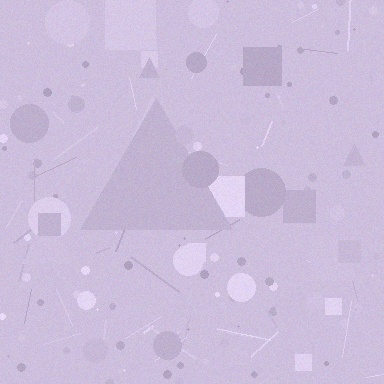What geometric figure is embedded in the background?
A triangle is embedded in the background.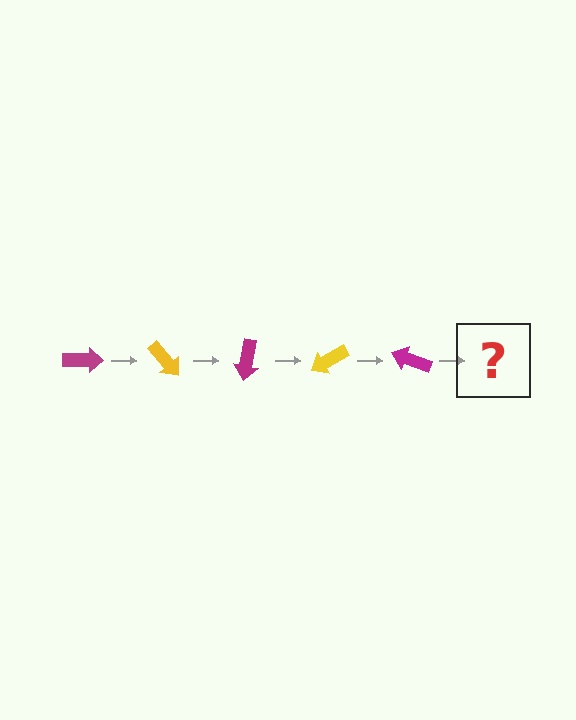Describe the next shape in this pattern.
It should be a yellow arrow, rotated 250 degrees from the start.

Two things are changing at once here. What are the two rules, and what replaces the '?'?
The two rules are that it rotates 50 degrees each step and the color cycles through magenta and yellow. The '?' should be a yellow arrow, rotated 250 degrees from the start.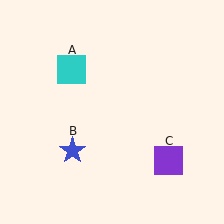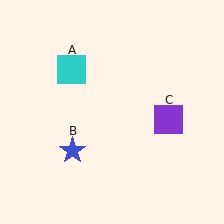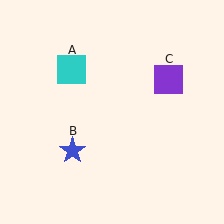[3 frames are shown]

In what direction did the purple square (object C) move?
The purple square (object C) moved up.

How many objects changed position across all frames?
1 object changed position: purple square (object C).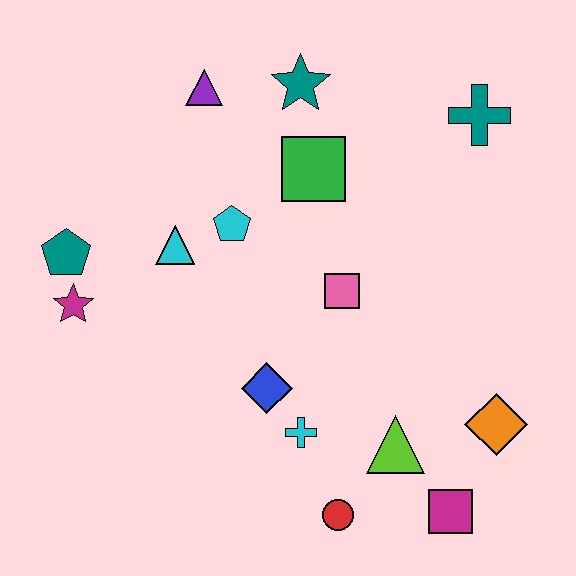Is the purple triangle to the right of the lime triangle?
No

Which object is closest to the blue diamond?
The cyan cross is closest to the blue diamond.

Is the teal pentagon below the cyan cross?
No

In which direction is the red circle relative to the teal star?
The red circle is below the teal star.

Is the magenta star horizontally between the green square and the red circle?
No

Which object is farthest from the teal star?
The magenta square is farthest from the teal star.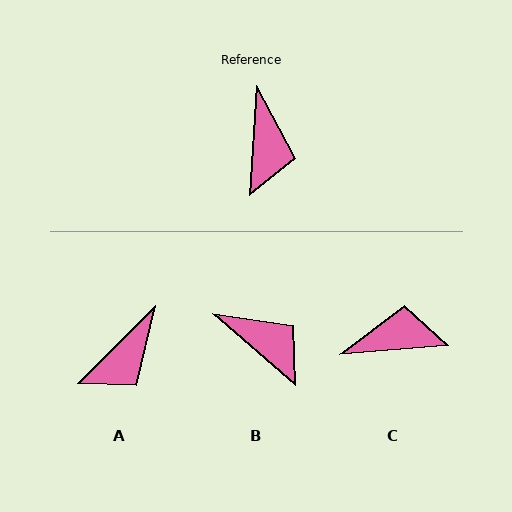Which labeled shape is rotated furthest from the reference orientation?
C, about 98 degrees away.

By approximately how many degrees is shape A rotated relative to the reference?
Approximately 41 degrees clockwise.